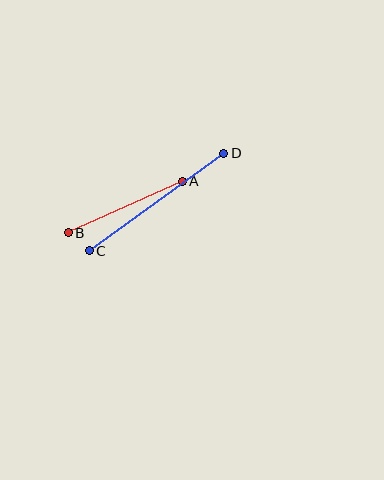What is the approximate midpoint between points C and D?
The midpoint is at approximately (156, 202) pixels.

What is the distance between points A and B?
The distance is approximately 125 pixels.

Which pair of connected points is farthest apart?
Points C and D are farthest apart.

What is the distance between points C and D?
The distance is approximately 166 pixels.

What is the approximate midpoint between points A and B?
The midpoint is at approximately (125, 207) pixels.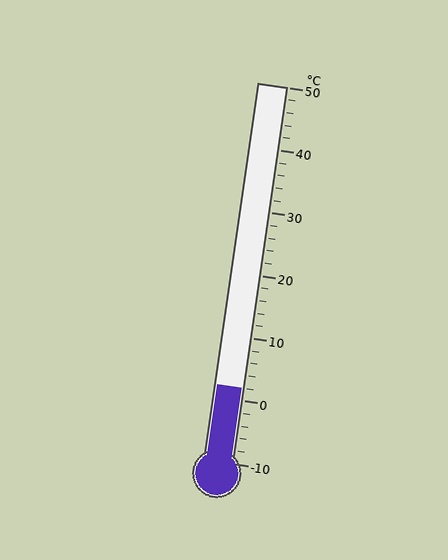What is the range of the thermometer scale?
The thermometer scale ranges from -10°C to 50°C.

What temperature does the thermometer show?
The thermometer shows approximately 2°C.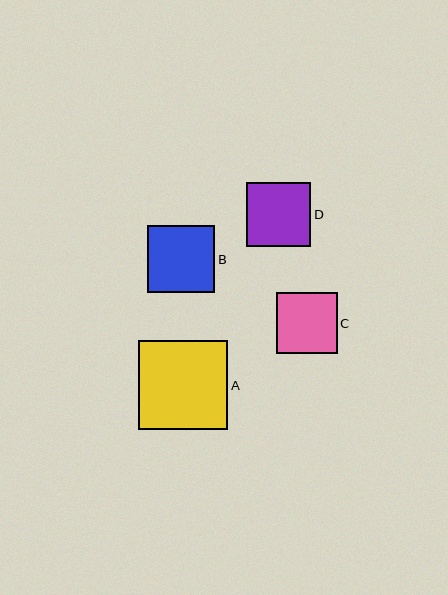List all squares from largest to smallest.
From largest to smallest: A, B, D, C.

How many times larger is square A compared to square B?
Square A is approximately 1.3 times the size of square B.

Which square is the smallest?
Square C is the smallest with a size of approximately 61 pixels.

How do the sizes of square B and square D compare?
Square B and square D are approximately the same size.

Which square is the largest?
Square A is the largest with a size of approximately 89 pixels.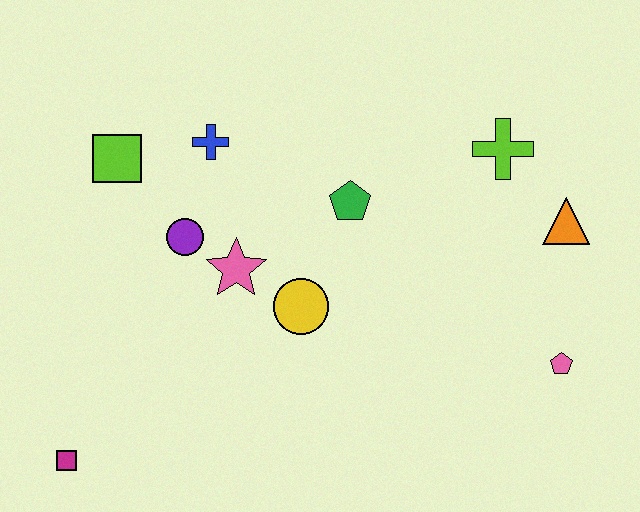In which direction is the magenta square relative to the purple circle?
The magenta square is below the purple circle.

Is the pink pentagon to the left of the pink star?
No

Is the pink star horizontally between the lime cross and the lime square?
Yes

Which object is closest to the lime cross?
The orange triangle is closest to the lime cross.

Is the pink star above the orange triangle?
No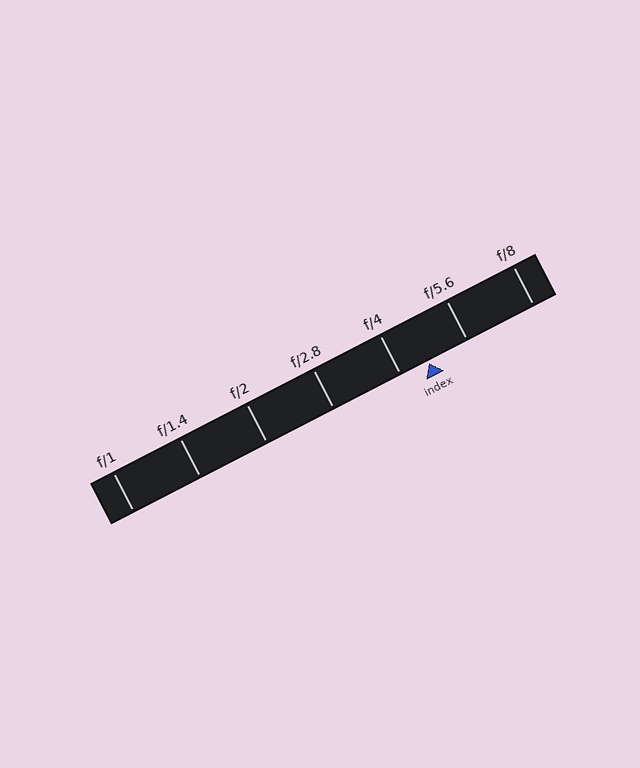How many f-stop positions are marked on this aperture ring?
There are 7 f-stop positions marked.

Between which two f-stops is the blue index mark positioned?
The index mark is between f/4 and f/5.6.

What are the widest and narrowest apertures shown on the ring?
The widest aperture shown is f/1 and the narrowest is f/8.